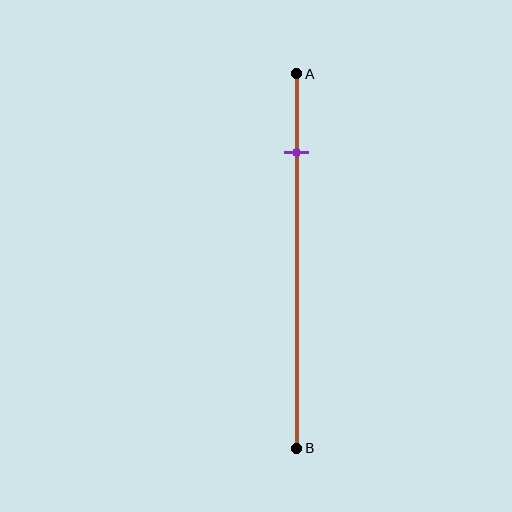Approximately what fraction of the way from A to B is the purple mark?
The purple mark is approximately 20% of the way from A to B.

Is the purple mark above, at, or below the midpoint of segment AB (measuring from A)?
The purple mark is above the midpoint of segment AB.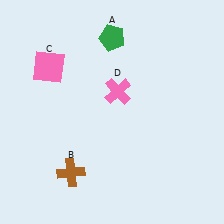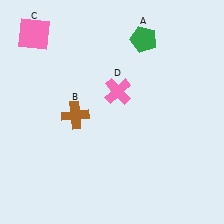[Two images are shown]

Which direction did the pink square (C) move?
The pink square (C) moved up.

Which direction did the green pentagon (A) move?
The green pentagon (A) moved right.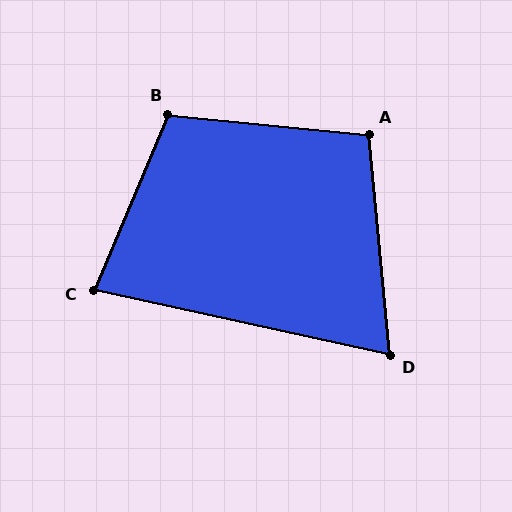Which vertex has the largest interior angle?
B, at approximately 107 degrees.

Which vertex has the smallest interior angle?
D, at approximately 73 degrees.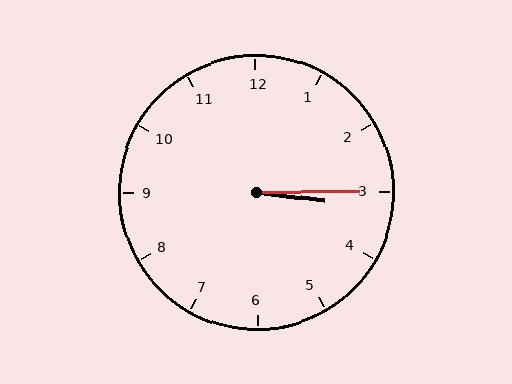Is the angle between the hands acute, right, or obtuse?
It is acute.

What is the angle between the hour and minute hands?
Approximately 8 degrees.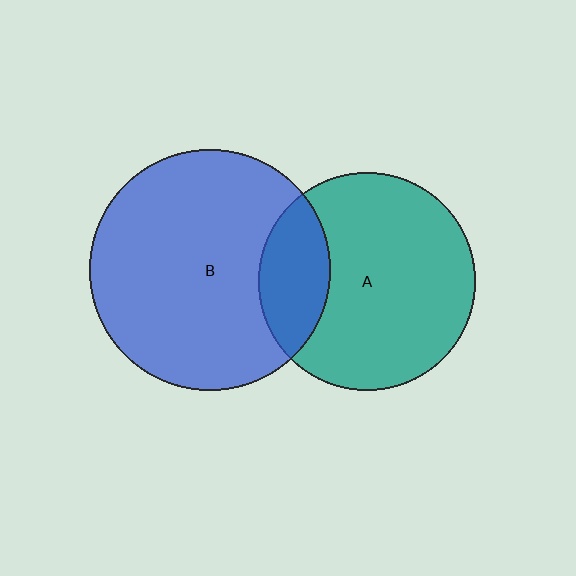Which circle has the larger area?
Circle B (blue).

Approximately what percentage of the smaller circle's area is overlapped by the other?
Approximately 20%.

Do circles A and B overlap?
Yes.